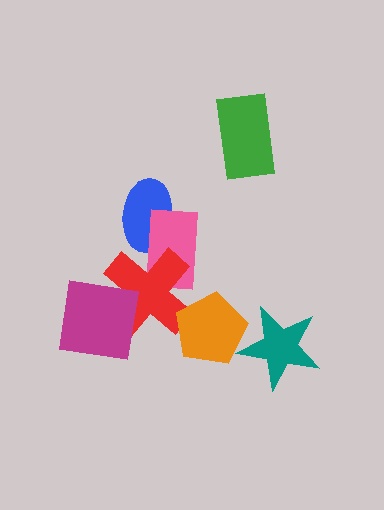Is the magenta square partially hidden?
No, no other shape covers it.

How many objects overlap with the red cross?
3 objects overlap with the red cross.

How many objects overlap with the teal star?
1 object overlaps with the teal star.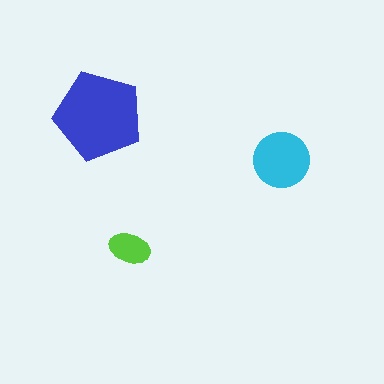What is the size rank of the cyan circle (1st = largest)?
2nd.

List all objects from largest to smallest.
The blue pentagon, the cyan circle, the lime ellipse.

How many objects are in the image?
There are 3 objects in the image.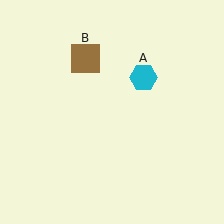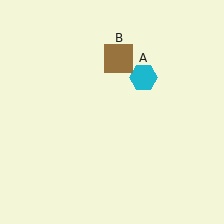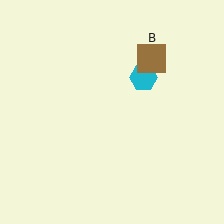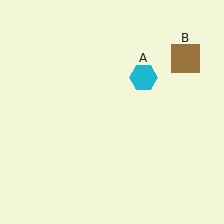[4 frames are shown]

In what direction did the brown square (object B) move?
The brown square (object B) moved right.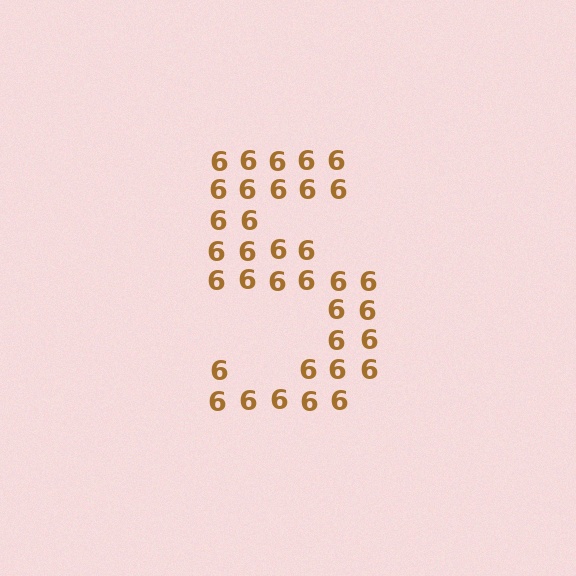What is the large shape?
The large shape is the digit 5.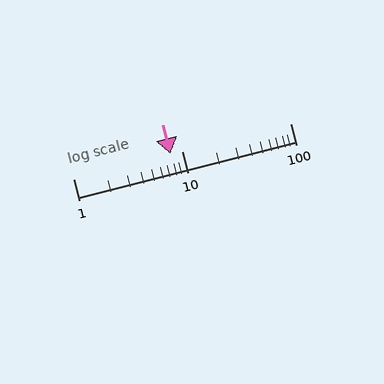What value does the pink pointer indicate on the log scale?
The pointer indicates approximately 7.9.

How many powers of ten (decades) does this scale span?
The scale spans 2 decades, from 1 to 100.